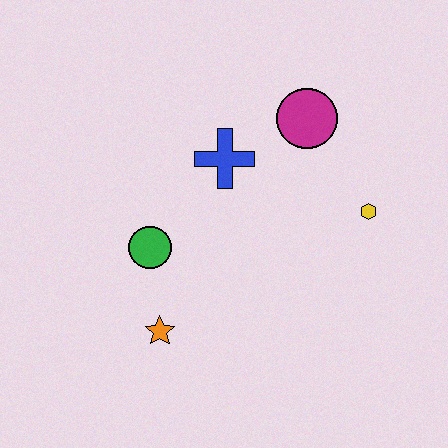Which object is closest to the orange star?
The green circle is closest to the orange star.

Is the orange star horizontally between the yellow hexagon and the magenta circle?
No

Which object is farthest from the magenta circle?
The orange star is farthest from the magenta circle.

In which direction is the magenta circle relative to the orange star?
The magenta circle is above the orange star.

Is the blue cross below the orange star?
No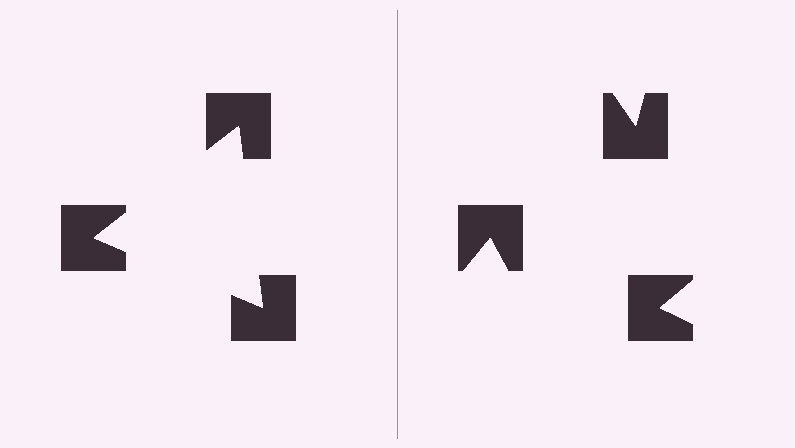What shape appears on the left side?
An illusory triangle.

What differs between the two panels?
The notched squares are positioned identically on both sides; only the wedge orientations differ. On the left they align to a triangle; on the right they are misaligned.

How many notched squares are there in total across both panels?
6 — 3 on each side.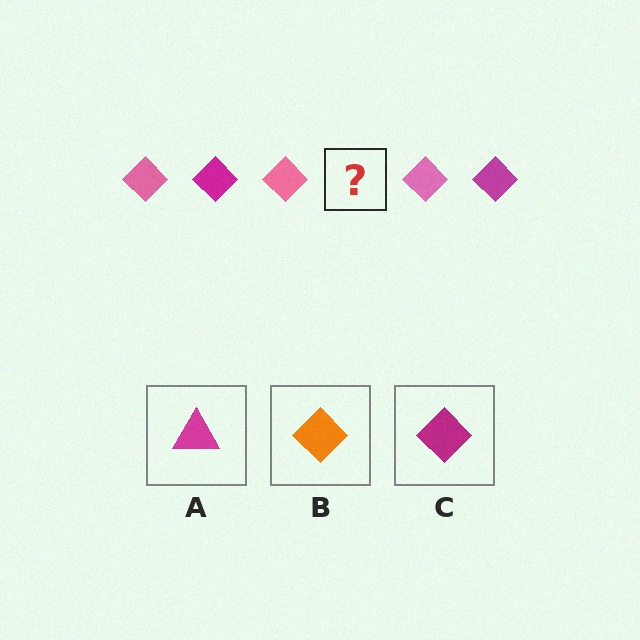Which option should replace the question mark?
Option C.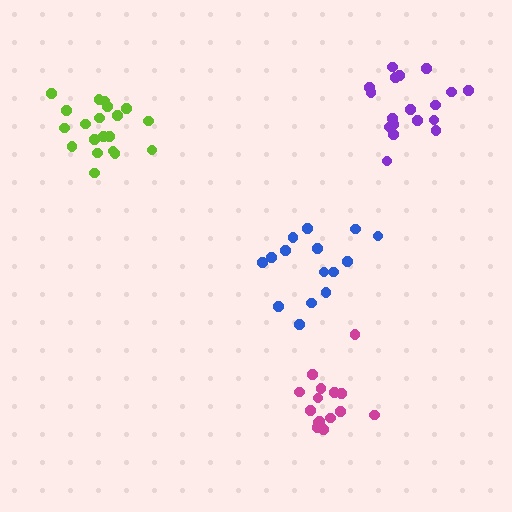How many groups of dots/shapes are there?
There are 4 groups.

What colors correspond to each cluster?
The clusters are colored: blue, purple, magenta, lime.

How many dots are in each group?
Group 1: 15 dots, Group 2: 18 dots, Group 3: 15 dots, Group 4: 20 dots (68 total).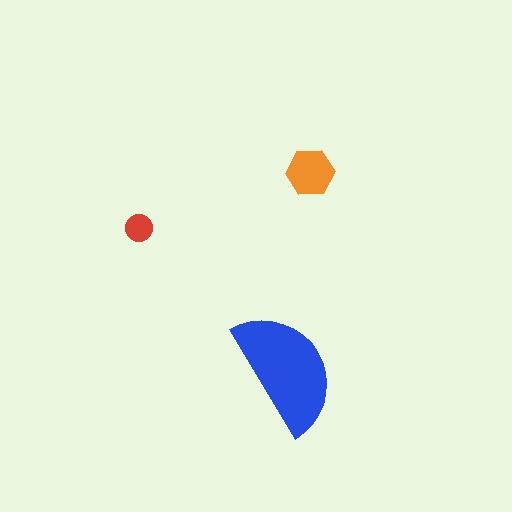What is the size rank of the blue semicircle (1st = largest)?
1st.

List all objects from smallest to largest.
The red circle, the orange hexagon, the blue semicircle.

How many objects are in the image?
There are 3 objects in the image.